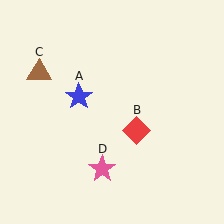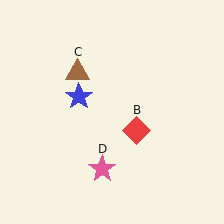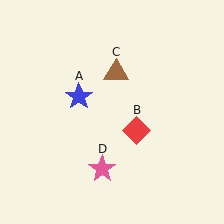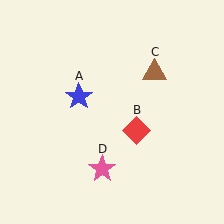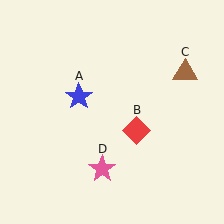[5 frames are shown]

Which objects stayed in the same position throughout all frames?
Blue star (object A) and red diamond (object B) and pink star (object D) remained stationary.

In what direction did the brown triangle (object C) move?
The brown triangle (object C) moved right.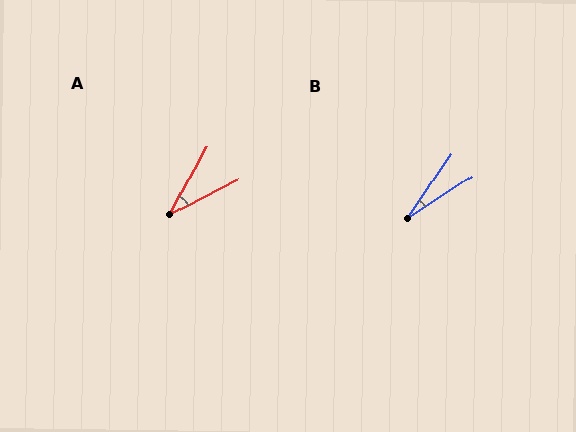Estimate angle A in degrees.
Approximately 35 degrees.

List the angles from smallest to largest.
B (23°), A (35°).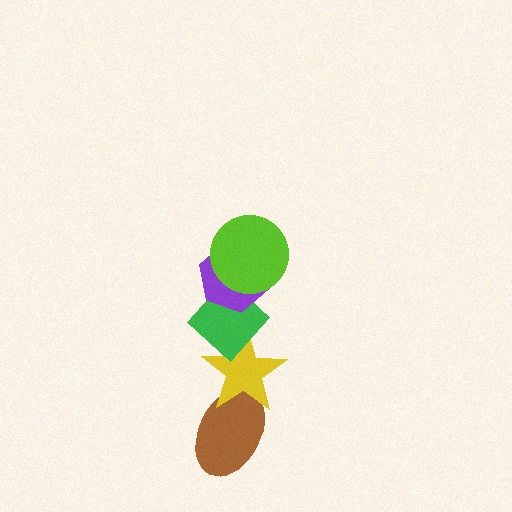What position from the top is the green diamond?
The green diamond is 3rd from the top.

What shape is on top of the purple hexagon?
The lime circle is on top of the purple hexagon.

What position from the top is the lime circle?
The lime circle is 1st from the top.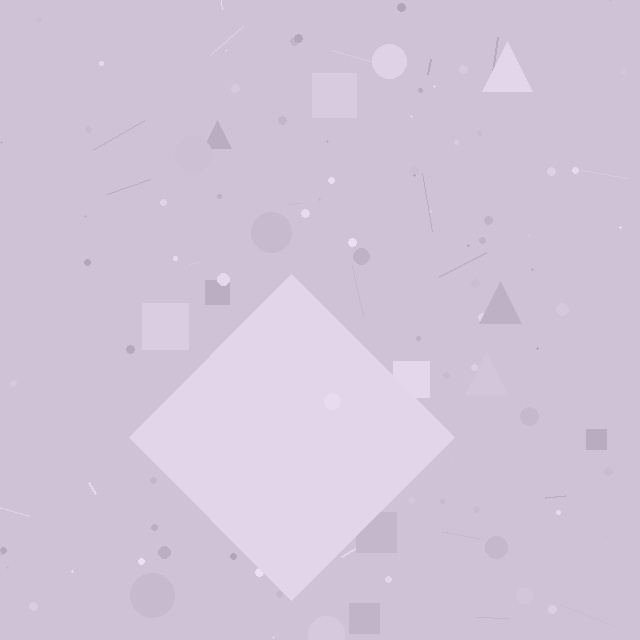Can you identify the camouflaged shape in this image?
The camouflaged shape is a diamond.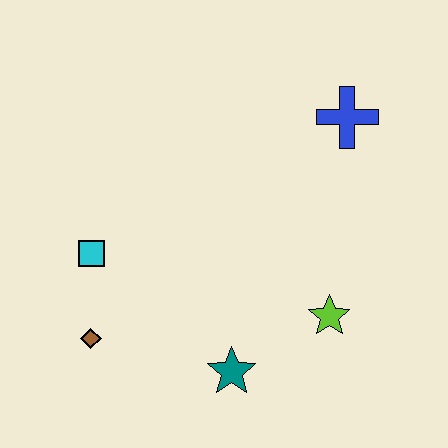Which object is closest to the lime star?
The teal star is closest to the lime star.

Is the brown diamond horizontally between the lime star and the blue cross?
No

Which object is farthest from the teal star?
The blue cross is farthest from the teal star.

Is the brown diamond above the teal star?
Yes